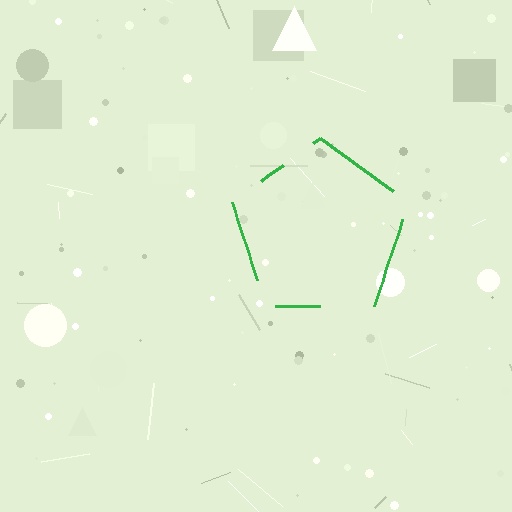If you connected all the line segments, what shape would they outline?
They would outline a pentagon.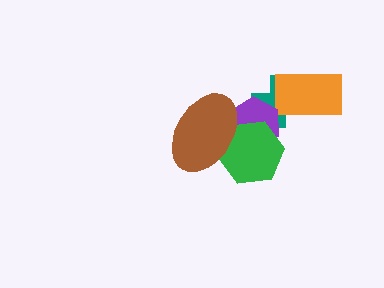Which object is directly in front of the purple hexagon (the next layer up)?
The green hexagon is directly in front of the purple hexagon.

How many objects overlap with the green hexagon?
2 objects overlap with the green hexagon.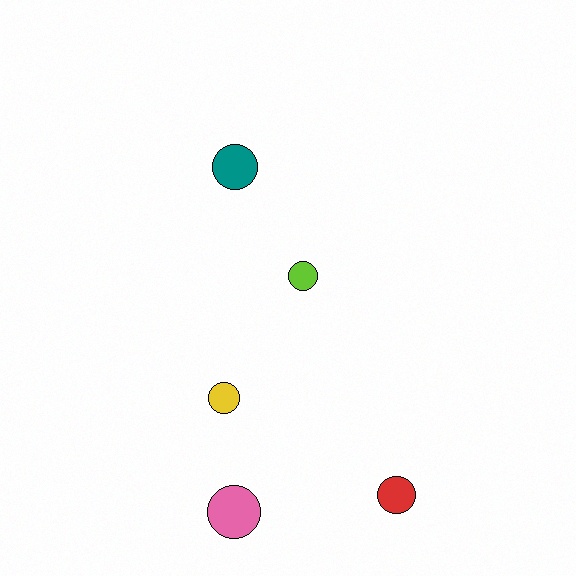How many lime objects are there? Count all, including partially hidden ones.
There is 1 lime object.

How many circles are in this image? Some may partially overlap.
There are 5 circles.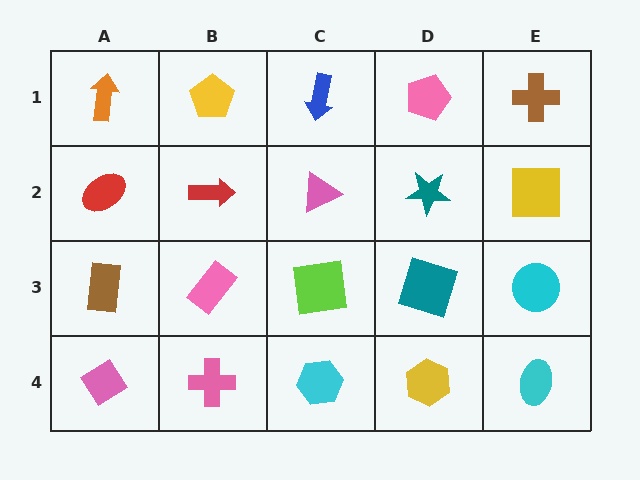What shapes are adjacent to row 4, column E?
A cyan circle (row 3, column E), a yellow hexagon (row 4, column D).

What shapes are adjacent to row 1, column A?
A red ellipse (row 2, column A), a yellow pentagon (row 1, column B).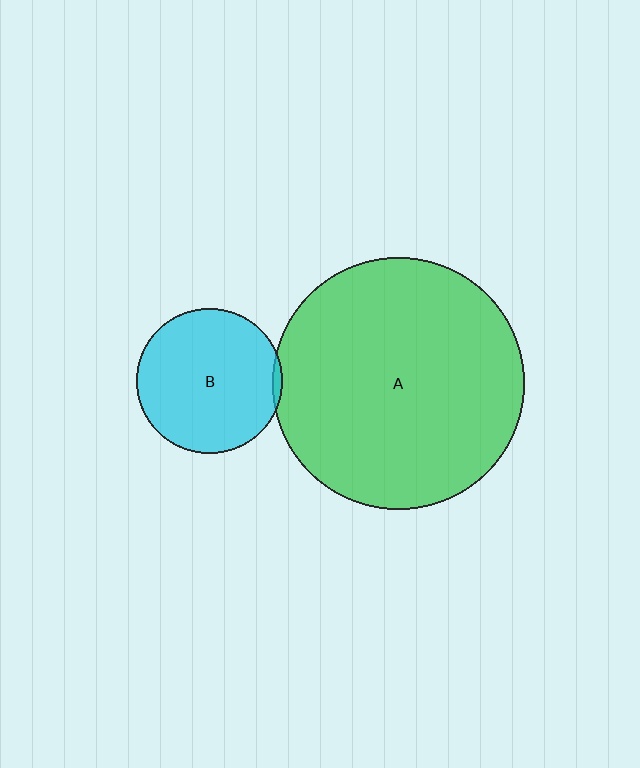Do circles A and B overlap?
Yes.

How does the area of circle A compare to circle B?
Approximately 3.0 times.